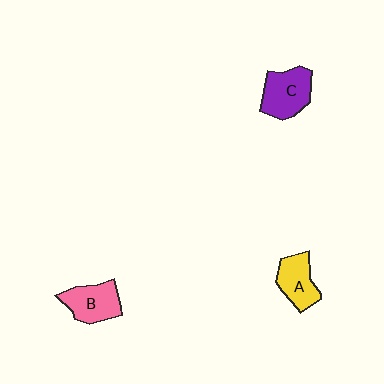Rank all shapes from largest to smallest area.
From largest to smallest: C (purple), B (pink), A (yellow).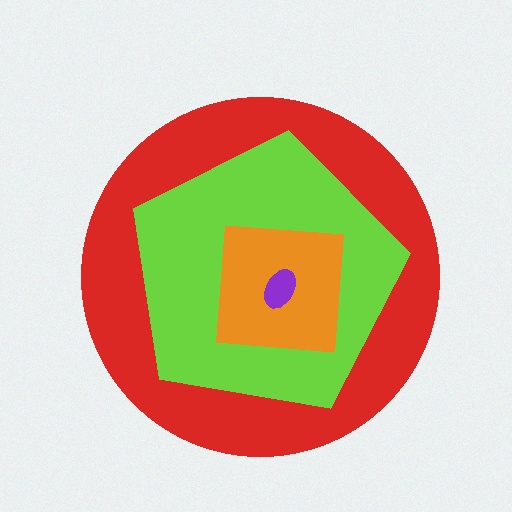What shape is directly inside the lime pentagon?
The orange square.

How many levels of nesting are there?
4.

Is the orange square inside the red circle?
Yes.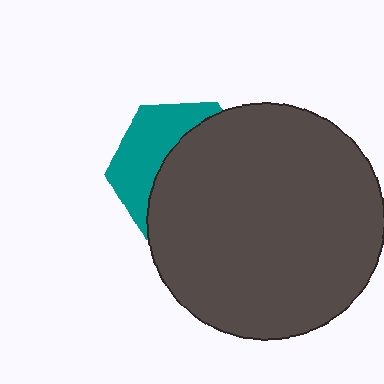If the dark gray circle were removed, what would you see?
You would see the complete teal hexagon.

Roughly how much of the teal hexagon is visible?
A small part of it is visible (roughly 38%).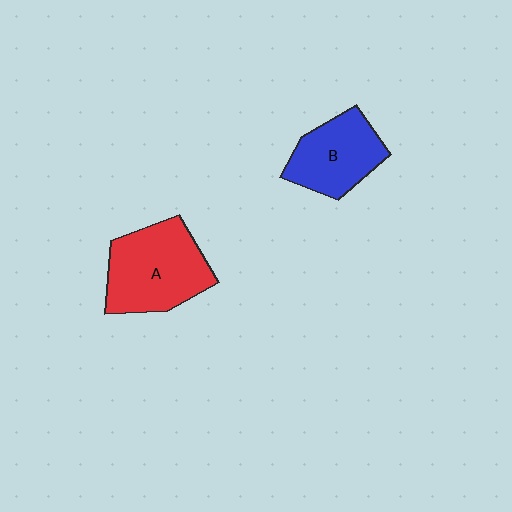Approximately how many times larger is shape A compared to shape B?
Approximately 1.3 times.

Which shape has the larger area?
Shape A (red).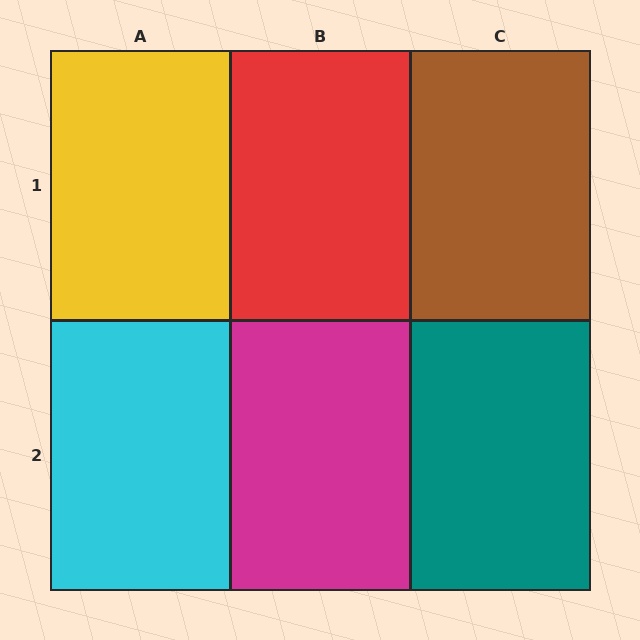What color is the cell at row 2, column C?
Teal.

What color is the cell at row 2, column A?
Cyan.